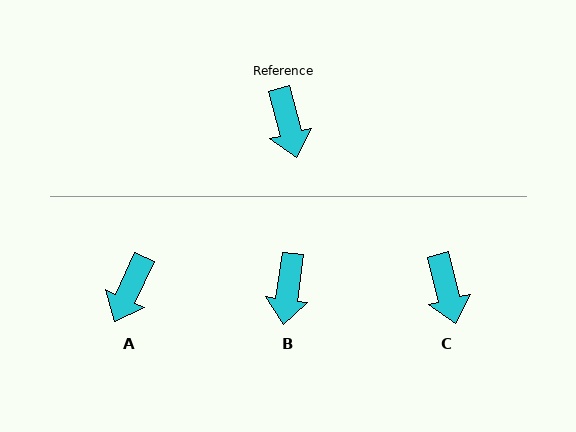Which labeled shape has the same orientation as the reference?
C.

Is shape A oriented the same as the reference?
No, it is off by about 39 degrees.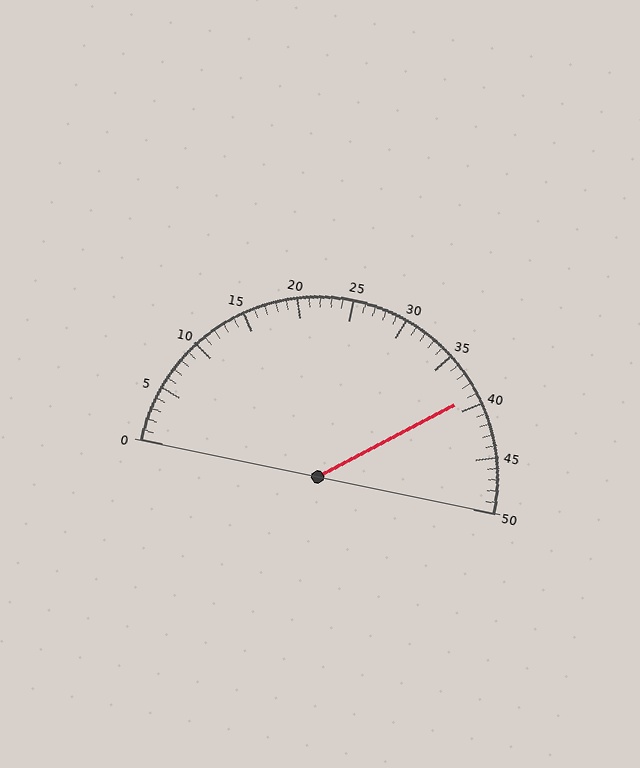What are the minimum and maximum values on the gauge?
The gauge ranges from 0 to 50.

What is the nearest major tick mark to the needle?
The nearest major tick mark is 40.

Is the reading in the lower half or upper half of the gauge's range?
The reading is in the upper half of the range (0 to 50).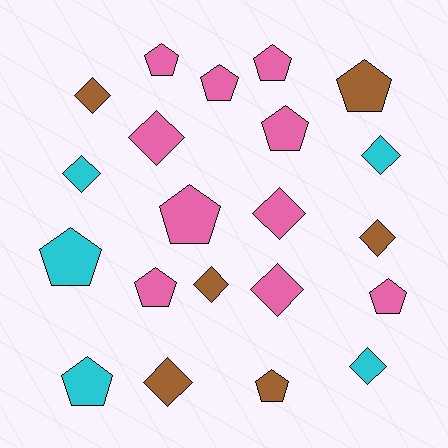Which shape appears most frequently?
Pentagon, with 11 objects.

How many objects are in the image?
There are 21 objects.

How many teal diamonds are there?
There are no teal diamonds.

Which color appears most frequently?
Pink, with 10 objects.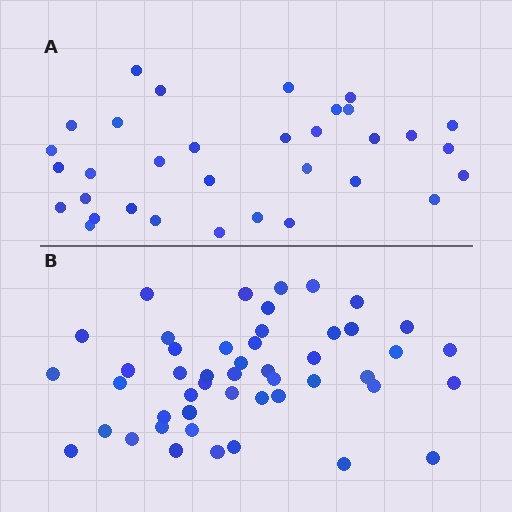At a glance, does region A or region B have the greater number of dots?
Region B (the bottom region) has more dots.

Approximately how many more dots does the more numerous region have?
Region B has approximately 15 more dots than region A.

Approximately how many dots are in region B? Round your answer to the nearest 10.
About 50 dots. (The exact count is 48, which rounds to 50.)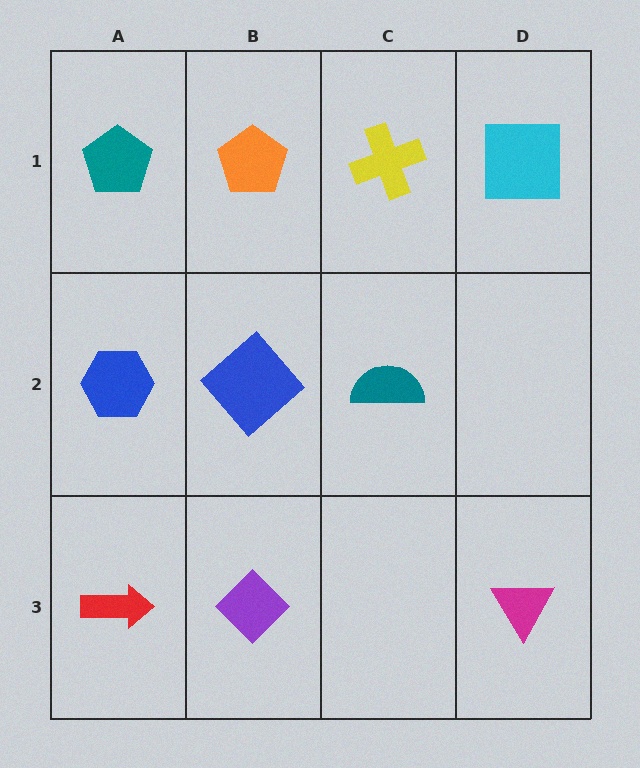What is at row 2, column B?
A blue diamond.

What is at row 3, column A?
A red arrow.